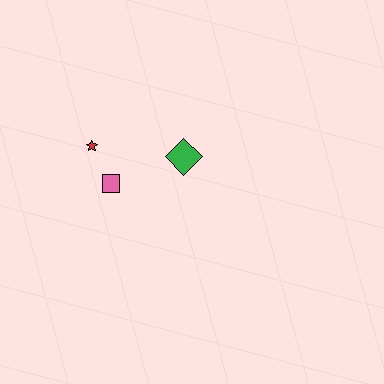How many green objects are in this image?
There is 1 green object.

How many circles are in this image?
There are no circles.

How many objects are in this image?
There are 3 objects.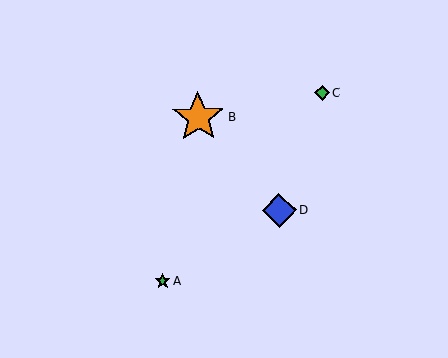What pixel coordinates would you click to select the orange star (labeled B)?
Click at (198, 117) to select the orange star B.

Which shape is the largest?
The orange star (labeled B) is the largest.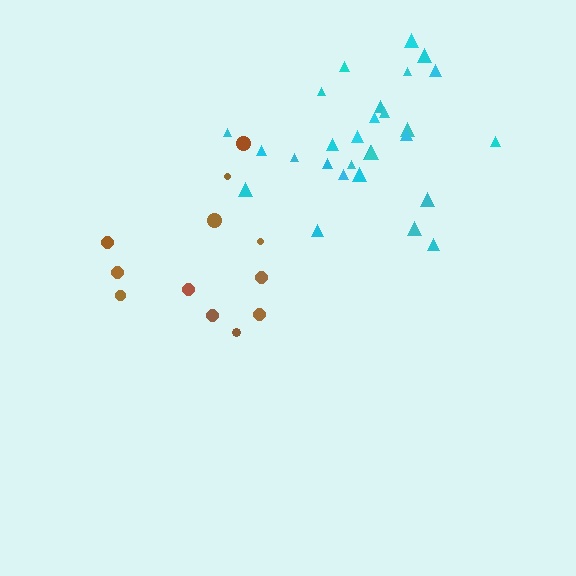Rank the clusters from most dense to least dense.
cyan, brown.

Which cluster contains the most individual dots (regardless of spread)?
Cyan (28).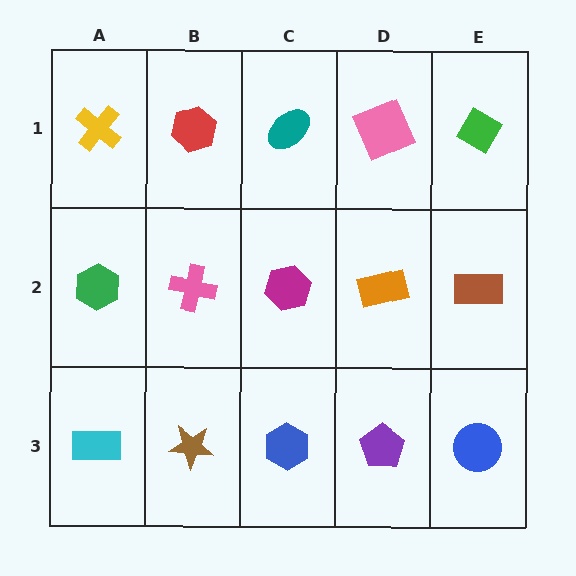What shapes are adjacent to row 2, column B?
A red hexagon (row 1, column B), a brown star (row 3, column B), a green hexagon (row 2, column A), a magenta hexagon (row 2, column C).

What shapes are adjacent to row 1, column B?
A pink cross (row 2, column B), a yellow cross (row 1, column A), a teal ellipse (row 1, column C).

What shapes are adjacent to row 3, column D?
An orange rectangle (row 2, column D), a blue hexagon (row 3, column C), a blue circle (row 3, column E).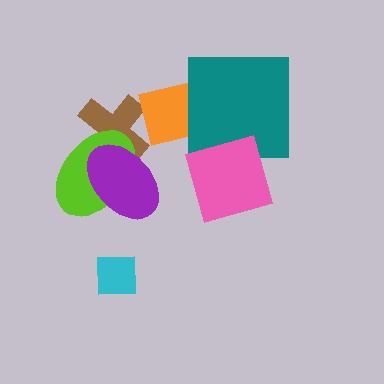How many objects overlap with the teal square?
1 object overlaps with the teal square.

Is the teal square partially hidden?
Yes, it is partially covered by another shape.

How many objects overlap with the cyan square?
0 objects overlap with the cyan square.